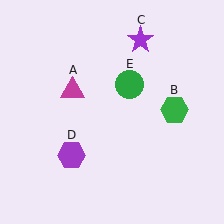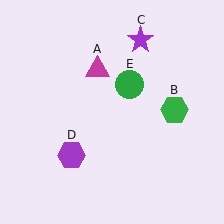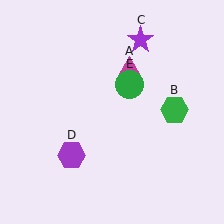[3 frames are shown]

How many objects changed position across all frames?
1 object changed position: magenta triangle (object A).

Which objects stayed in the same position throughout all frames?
Green hexagon (object B) and purple star (object C) and purple hexagon (object D) and green circle (object E) remained stationary.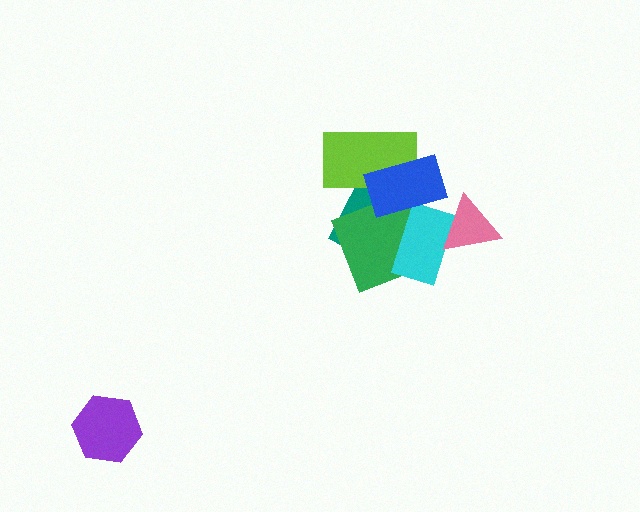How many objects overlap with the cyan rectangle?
4 objects overlap with the cyan rectangle.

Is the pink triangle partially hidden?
No, no other shape covers it.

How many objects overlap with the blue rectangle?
4 objects overlap with the blue rectangle.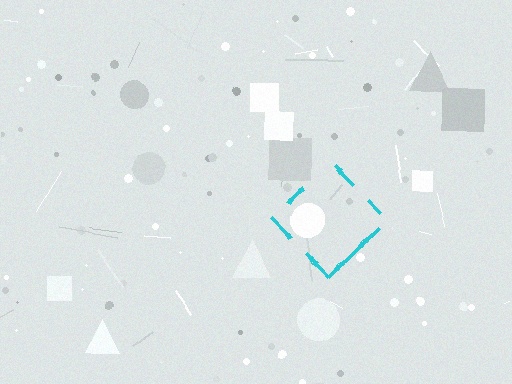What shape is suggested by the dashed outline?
The dashed outline suggests a diamond.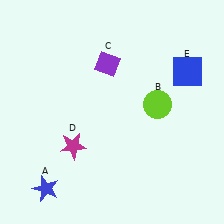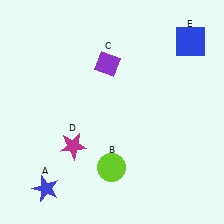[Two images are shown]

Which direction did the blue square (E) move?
The blue square (E) moved up.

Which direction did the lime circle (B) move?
The lime circle (B) moved down.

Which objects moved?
The objects that moved are: the lime circle (B), the blue square (E).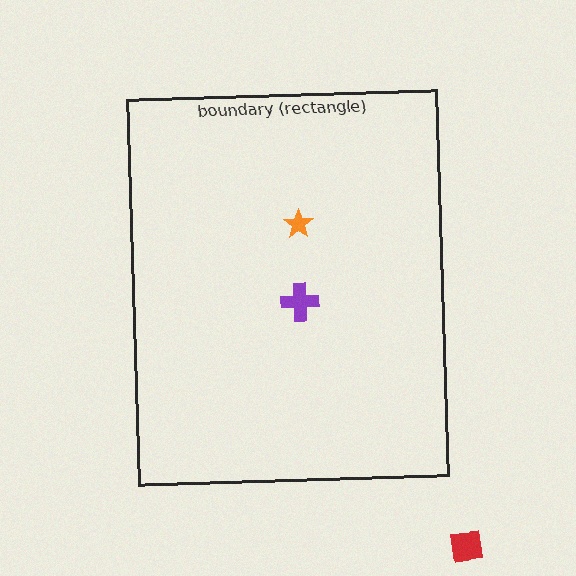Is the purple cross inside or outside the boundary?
Inside.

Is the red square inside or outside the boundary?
Outside.